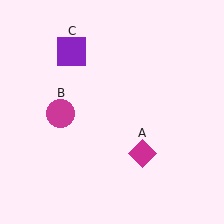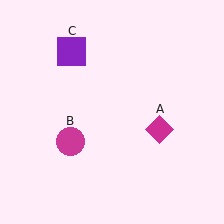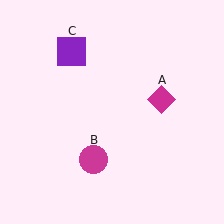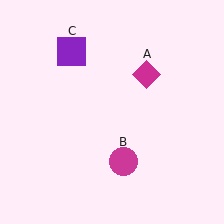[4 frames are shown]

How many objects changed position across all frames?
2 objects changed position: magenta diamond (object A), magenta circle (object B).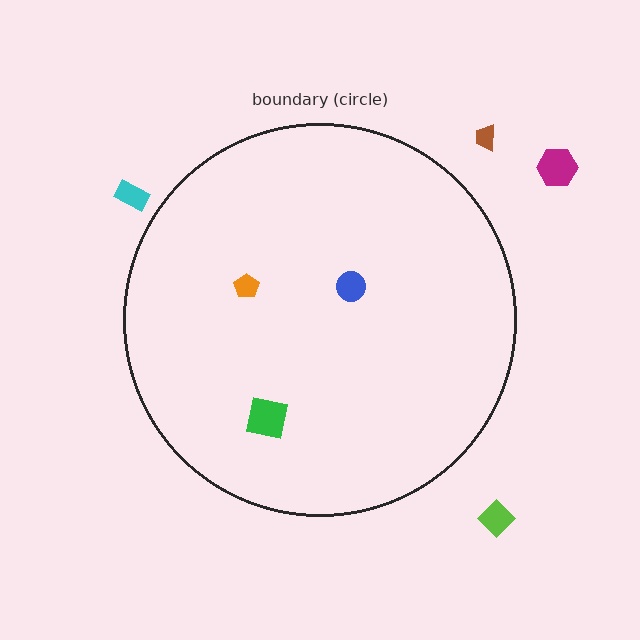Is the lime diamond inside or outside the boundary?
Outside.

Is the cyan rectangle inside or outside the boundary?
Outside.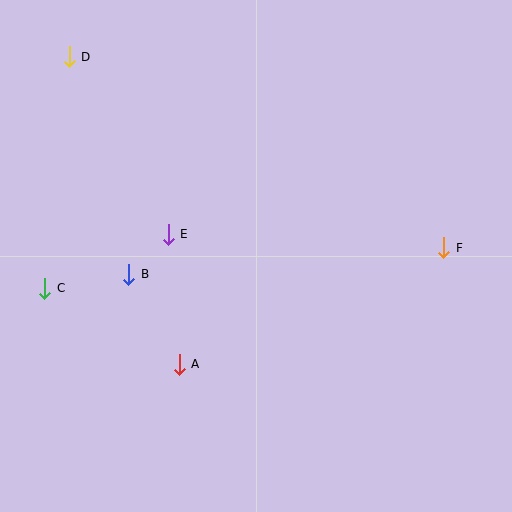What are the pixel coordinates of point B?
Point B is at (129, 274).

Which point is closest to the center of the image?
Point E at (168, 234) is closest to the center.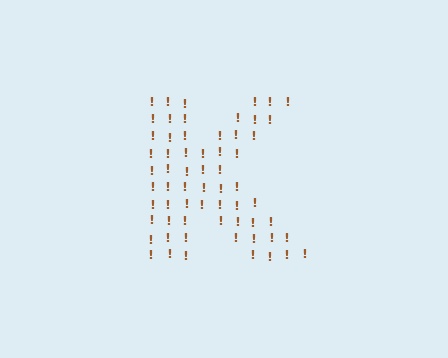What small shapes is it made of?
It is made of small exclamation marks.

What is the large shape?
The large shape is the letter K.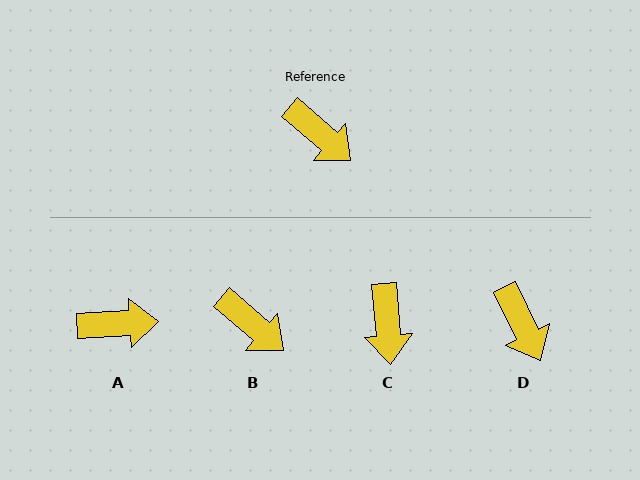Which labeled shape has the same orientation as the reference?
B.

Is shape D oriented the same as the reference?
No, it is off by about 23 degrees.